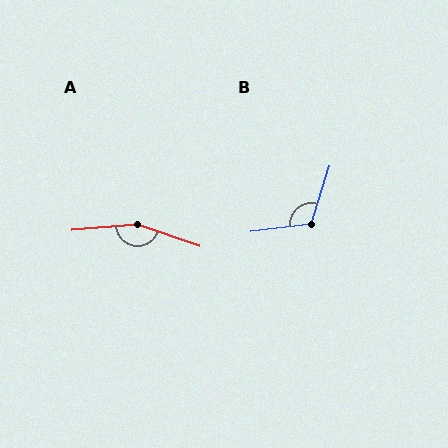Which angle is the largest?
A, at approximately 156 degrees.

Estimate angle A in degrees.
Approximately 156 degrees.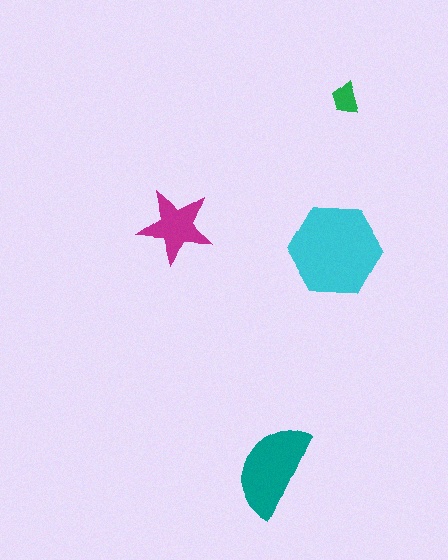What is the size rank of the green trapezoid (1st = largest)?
4th.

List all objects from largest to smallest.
The cyan hexagon, the teal semicircle, the magenta star, the green trapezoid.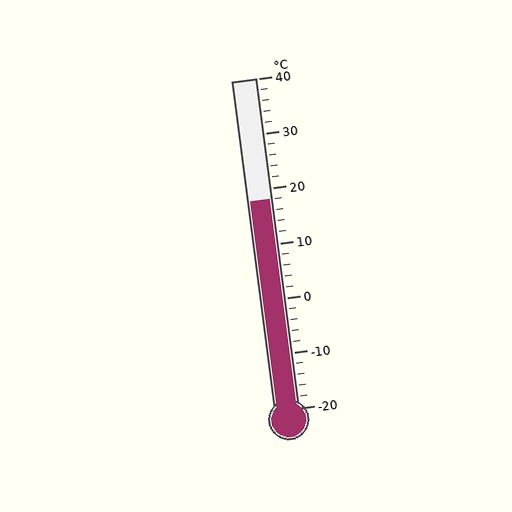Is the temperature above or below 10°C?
The temperature is above 10°C.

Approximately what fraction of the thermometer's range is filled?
The thermometer is filled to approximately 65% of its range.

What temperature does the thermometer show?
The thermometer shows approximately 18°C.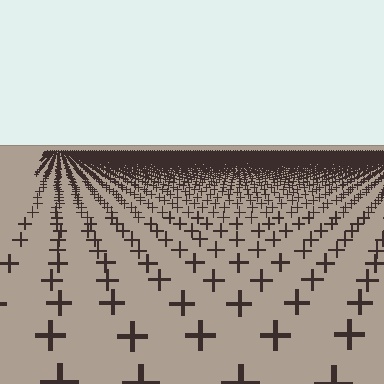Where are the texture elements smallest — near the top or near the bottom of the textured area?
Near the top.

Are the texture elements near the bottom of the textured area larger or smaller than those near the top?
Larger. Near the bottom, elements are closer to the viewer and appear at a bigger on-screen size.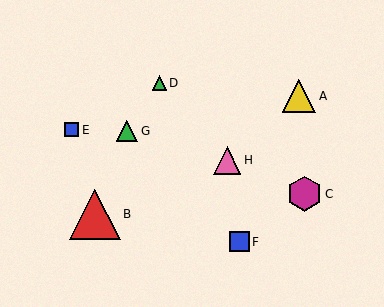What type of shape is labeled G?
Shape G is a green triangle.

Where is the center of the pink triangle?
The center of the pink triangle is at (227, 160).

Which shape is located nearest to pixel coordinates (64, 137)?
The blue square (labeled E) at (72, 130) is nearest to that location.